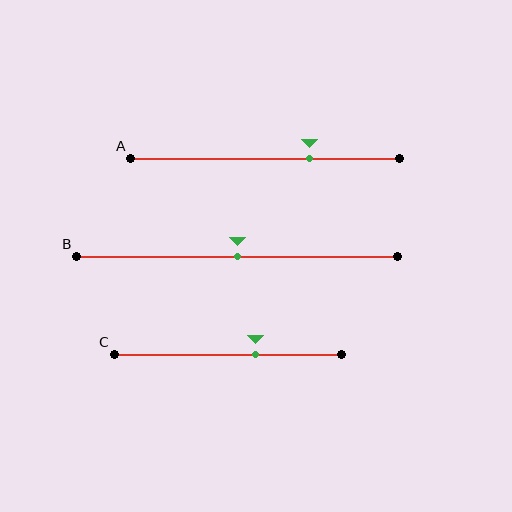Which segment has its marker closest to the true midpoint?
Segment B has its marker closest to the true midpoint.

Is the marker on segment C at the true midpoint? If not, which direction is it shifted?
No, the marker on segment C is shifted to the right by about 12% of the segment length.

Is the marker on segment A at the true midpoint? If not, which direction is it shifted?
No, the marker on segment A is shifted to the right by about 16% of the segment length.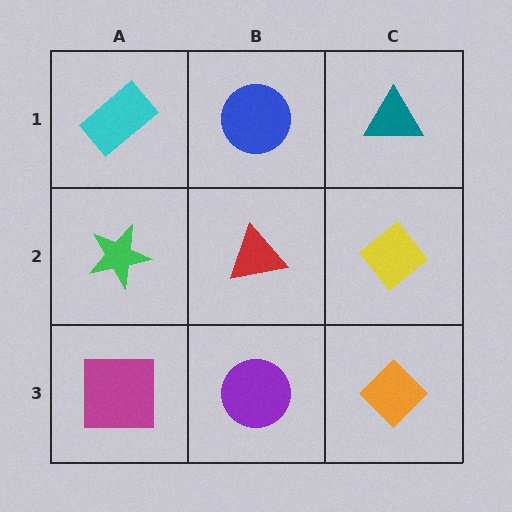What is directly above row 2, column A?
A cyan rectangle.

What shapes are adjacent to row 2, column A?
A cyan rectangle (row 1, column A), a magenta square (row 3, column A), a red triangle (row 2, column B).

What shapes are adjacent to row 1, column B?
A red triangle (row 2, column B), a cyan rectangle (row 1, column A), a teal triangle (row 1, column C).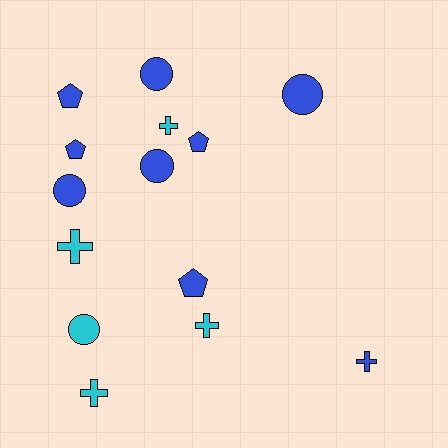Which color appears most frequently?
Blue, with 9 objects.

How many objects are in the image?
There are 14 objects.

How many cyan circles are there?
There is 1 cyan circle.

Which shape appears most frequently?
Circle, with 5 objects.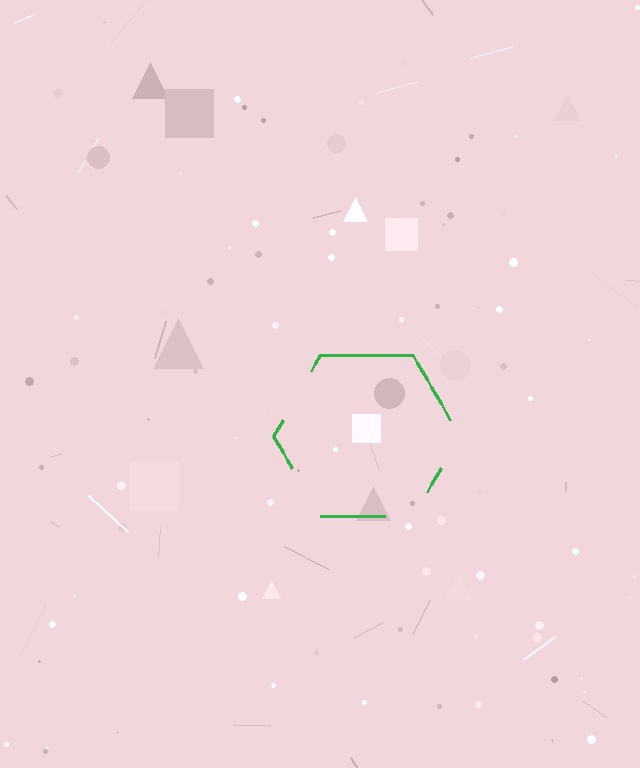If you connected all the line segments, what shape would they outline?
They would outline a hexagon.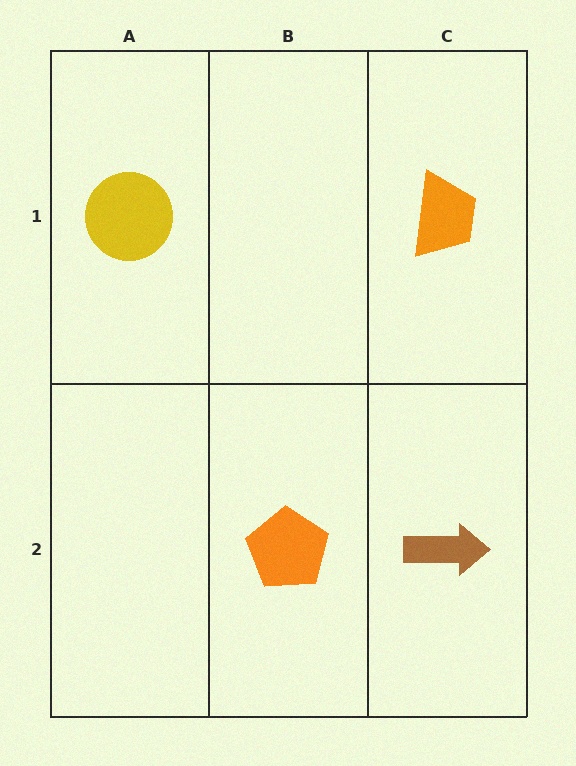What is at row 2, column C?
A brown arrow.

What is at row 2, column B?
An orange pentagon.